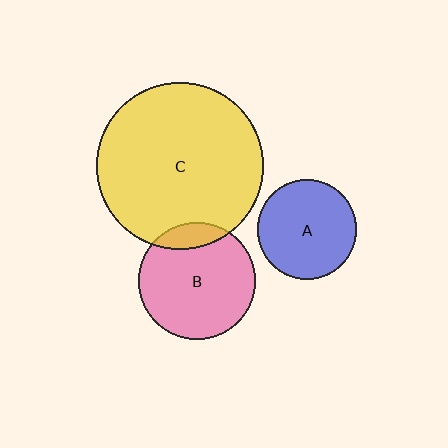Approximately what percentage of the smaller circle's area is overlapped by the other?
Approximately 15%.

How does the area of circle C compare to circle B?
Approximately 2.0 times.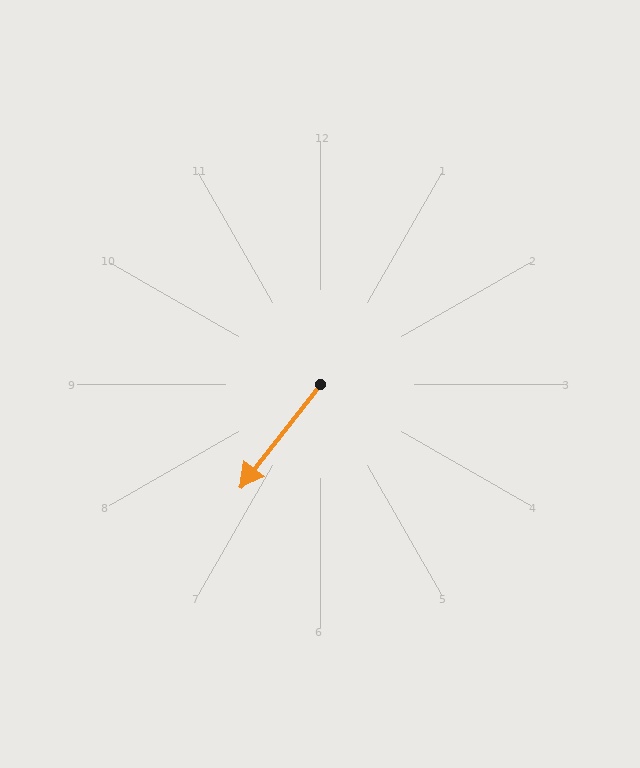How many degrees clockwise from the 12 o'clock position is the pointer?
Approximately 218 degrees.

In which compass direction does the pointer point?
Southwest.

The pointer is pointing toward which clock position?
Roughly 7 o'clock.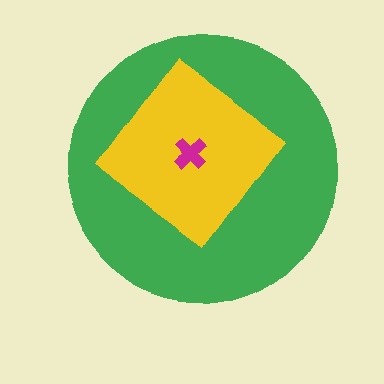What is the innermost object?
The magenta cross.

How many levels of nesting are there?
3.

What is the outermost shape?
The green circle.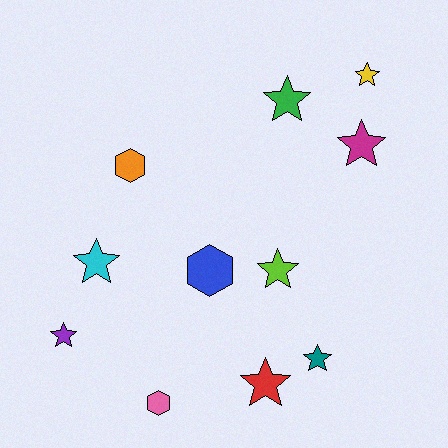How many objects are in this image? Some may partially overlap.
There are 11 objects.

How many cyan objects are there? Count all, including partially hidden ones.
There is 1 cyan object.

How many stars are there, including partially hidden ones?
There are 8 stars.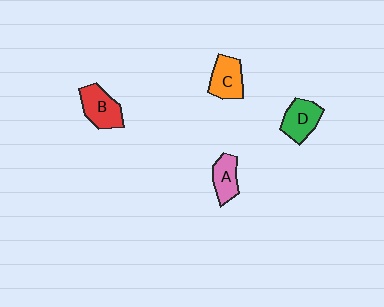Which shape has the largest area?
Shape B (red).